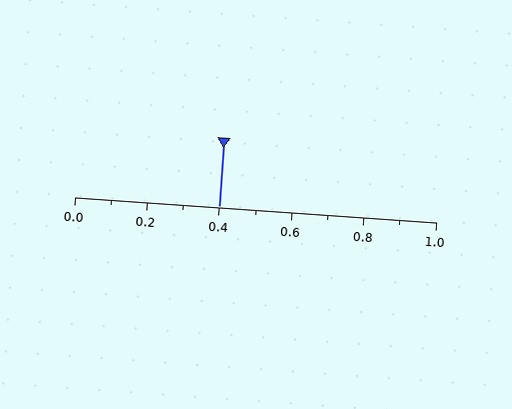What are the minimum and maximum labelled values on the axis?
The axis runs from 0.0 to 1.0.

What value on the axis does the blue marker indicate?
The marker indicates approximately 0.4.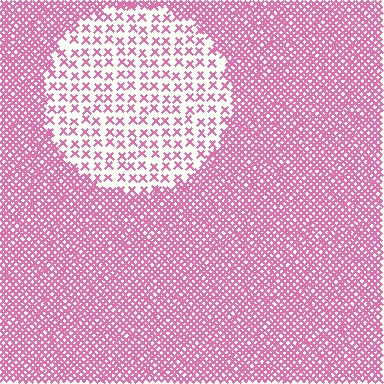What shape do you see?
I see a circle.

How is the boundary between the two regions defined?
The boundary is defined by a change in element density (approximately 3.1x ratio). All elements are the same color, size, and shape.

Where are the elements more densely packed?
The elements are more densely packed outside the circle boundary.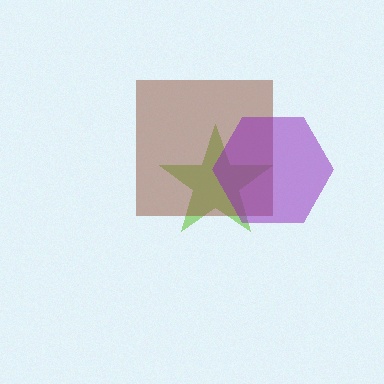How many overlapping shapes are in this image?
There are 3 overlapping shapes in the image.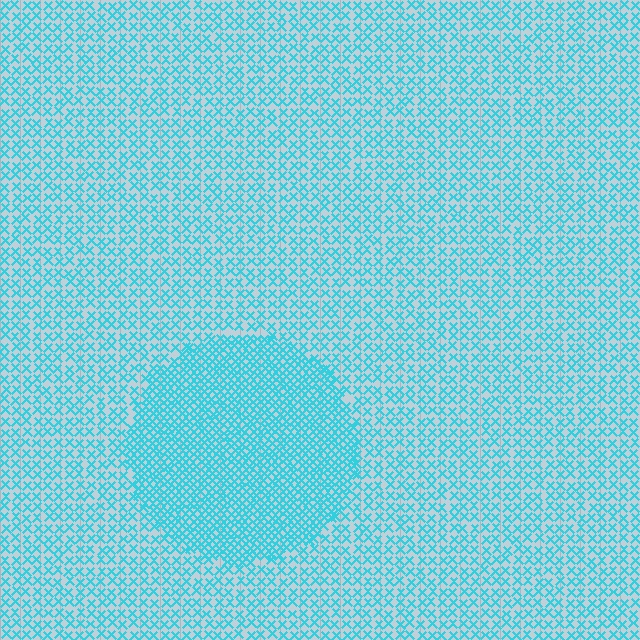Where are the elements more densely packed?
The elements are more densely packed inside the circle boundary.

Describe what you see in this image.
The image contains small cyan elements arranged at two different densities. A circle-shaped region is visible where the elements are more densely packed than the surrounding area.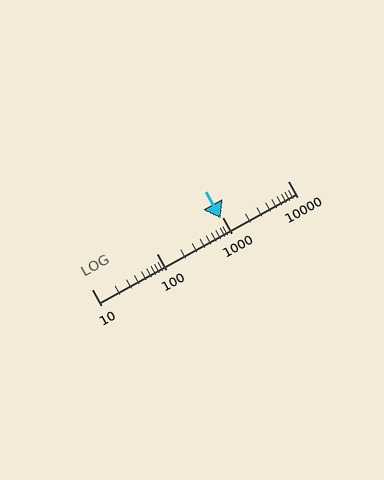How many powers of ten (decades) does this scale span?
The scale spans 3 decades, from 10 to 10000.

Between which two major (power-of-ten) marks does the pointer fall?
The pointer is between 100 and 1000.